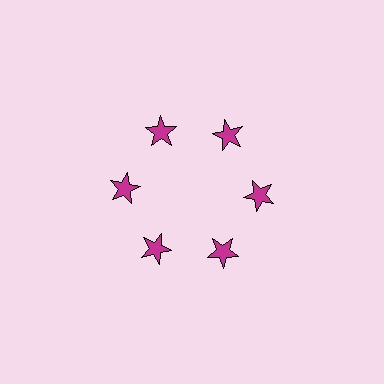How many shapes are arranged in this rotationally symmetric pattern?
There are 6 shapes, arranged in 6 groups of 1.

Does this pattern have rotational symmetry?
Yes, this pattern has 6-fold rotational symmetry. It looks the same after rotating 60 degrees around the center.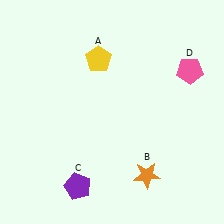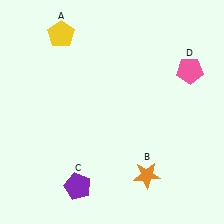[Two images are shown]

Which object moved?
The yellow pentagon (A) moved left.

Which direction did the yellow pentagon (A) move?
The yellow pentagon (A) moved left.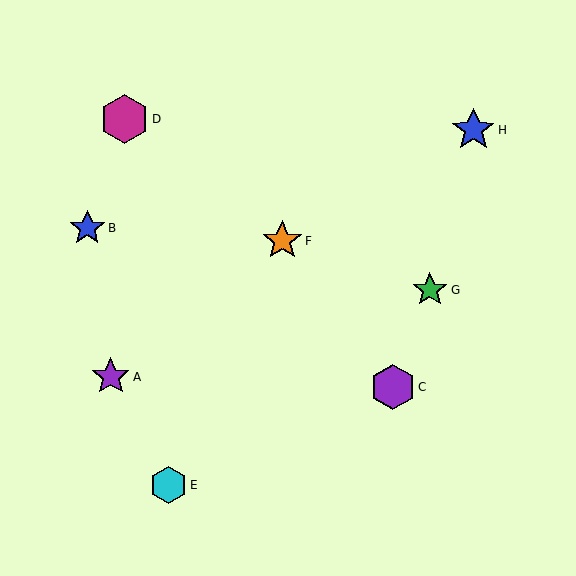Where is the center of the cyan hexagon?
The center of the cyan hexagon is at (168, 485).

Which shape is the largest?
The magenta hexagon (labeled D) is the largest.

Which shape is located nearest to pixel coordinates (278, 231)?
The orange star (labeled F) at (282, 241) is nearest to that location.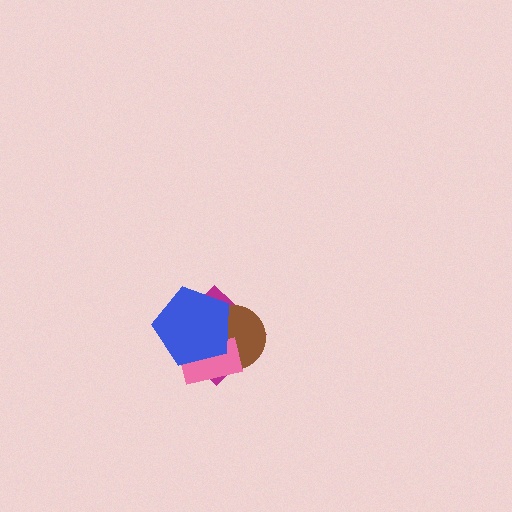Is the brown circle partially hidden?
Yes, it is partially covered by another shape.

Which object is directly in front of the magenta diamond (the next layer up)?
The brown circle is directly in front of the magenta diamond.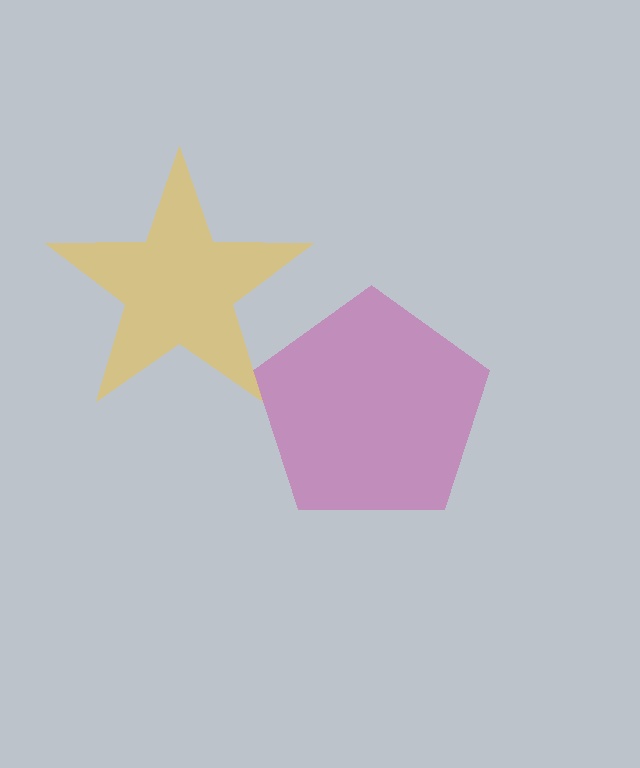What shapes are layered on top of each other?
The layered shapes are: a magenta pentagon, a yellow star.